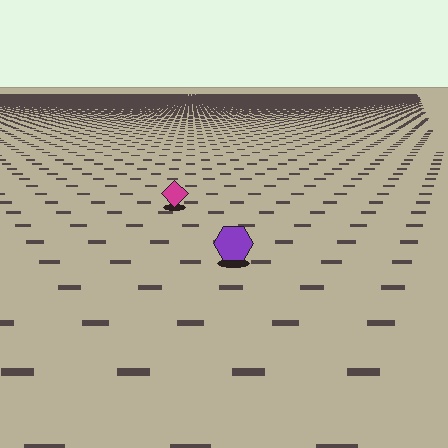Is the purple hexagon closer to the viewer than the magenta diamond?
Yes. The purple hexagon is closer — you can tell from the texture gradient: the ground texture is coarser near it.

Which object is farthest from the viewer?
The magenta diamond is farthest from the viewer. It appears smaller and the ground texture around it is denser.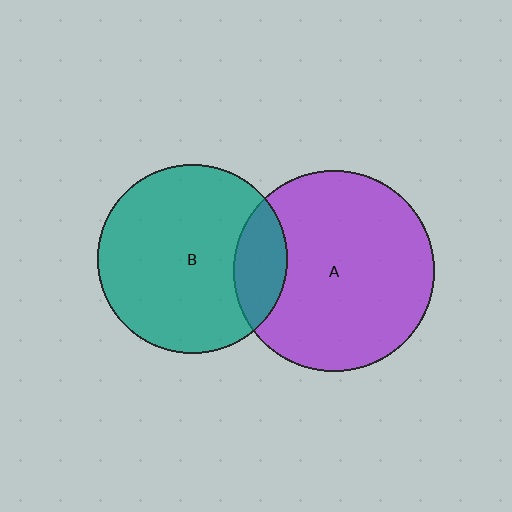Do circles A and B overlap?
Yes.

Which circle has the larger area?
Circle A (purple).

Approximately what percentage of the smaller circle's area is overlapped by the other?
Approximately 20%.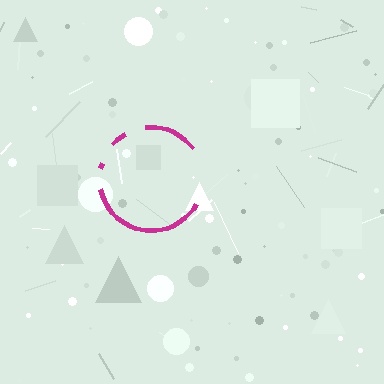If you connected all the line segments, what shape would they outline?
They would outline a circle.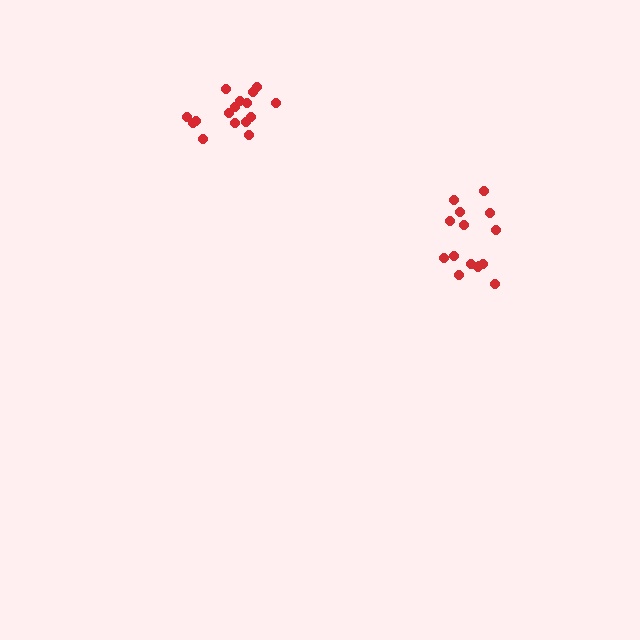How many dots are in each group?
Group 1: 15 dots, Group 2: 16 dots (31 total).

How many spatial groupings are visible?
There are 2 spatial groupings.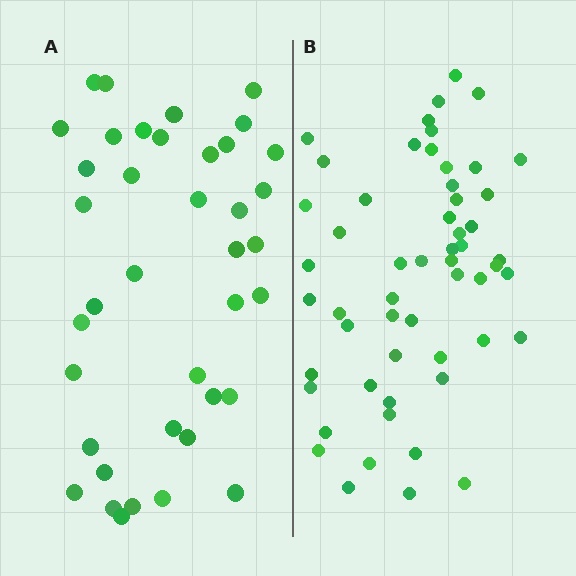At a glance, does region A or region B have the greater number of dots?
Region B (the right region) has more dots.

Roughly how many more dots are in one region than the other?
Region B has approximately 15 more dots than region A.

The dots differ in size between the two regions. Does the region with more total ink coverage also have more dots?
No. Region A has more total ink coverage because its dots are larger, but region B actually contains more individual dots. Total area can be misleading — the number of items is what matters here.